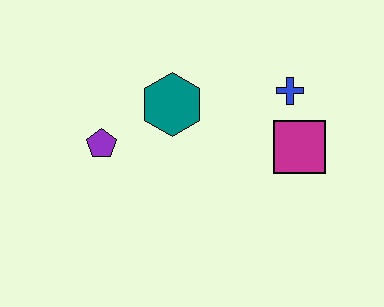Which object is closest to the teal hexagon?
The purple pentagon is closest to the teal hexagon.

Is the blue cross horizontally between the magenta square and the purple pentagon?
Yes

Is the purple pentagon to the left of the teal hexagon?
Yes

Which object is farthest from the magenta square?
The purple pentagon is farthest from the magenta square.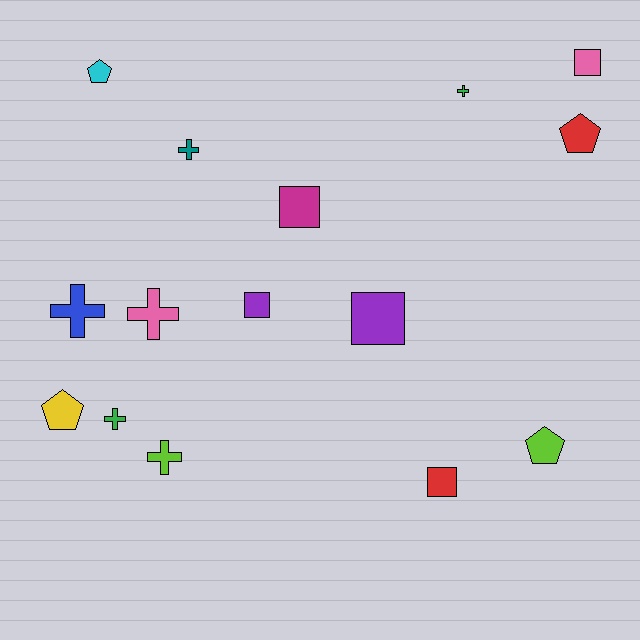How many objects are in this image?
There are 15 objects.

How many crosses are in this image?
There are 6 crosses.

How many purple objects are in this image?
There are 2 purple objects.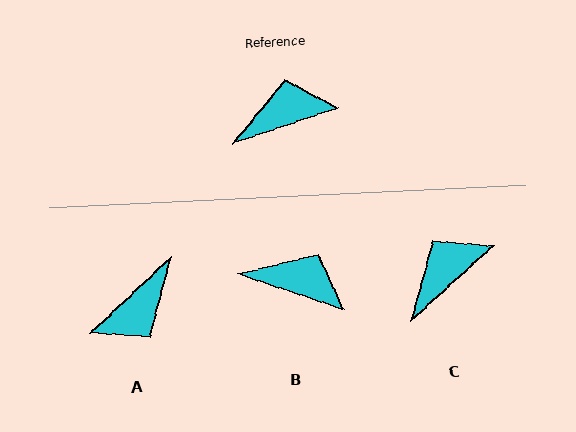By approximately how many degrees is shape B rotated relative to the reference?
Approximately 37 degrees clockwise.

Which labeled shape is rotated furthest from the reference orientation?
A, about 155 degrees away.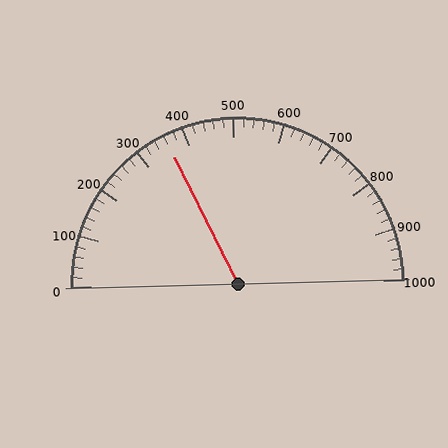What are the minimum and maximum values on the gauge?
The gauge ranges from 0 to 1000.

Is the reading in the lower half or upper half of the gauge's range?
The reading is in the lower half of the range (0 to 1000).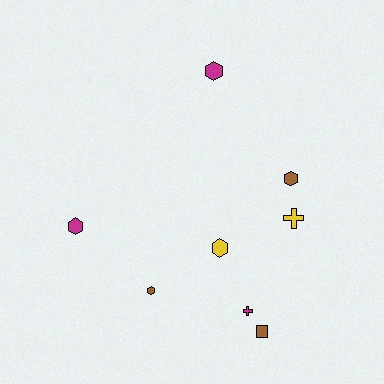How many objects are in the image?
There are 8 objects.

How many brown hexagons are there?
There are 2 brown hexagons.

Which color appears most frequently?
Magenta, with 3 objects.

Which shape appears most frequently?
Hexagon, with 5 objects.